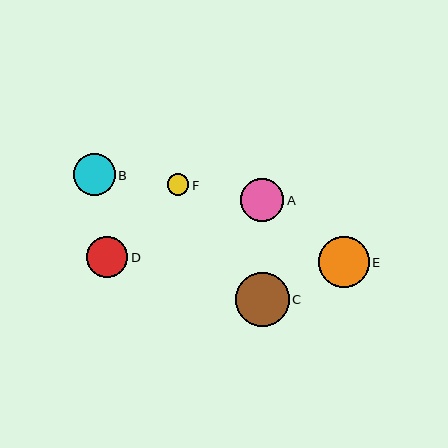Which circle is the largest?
Circle C is the largest with a size of approximately 53 pixels.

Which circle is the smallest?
Circle F is the smallest with a size of approximately 21 pixels.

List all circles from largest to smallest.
From largest to smallest: C, E, A, B, D, F.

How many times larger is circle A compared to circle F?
Circle A is approximately 2.0 times the size of circle F.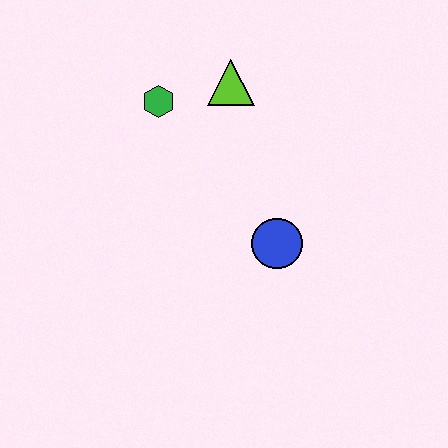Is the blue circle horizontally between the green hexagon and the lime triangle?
No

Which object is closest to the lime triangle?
The green hexagon is closest to the lime triangle.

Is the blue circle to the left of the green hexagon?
No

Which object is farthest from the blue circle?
The green hexagon is farthest from the blue circle.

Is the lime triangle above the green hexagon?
Yes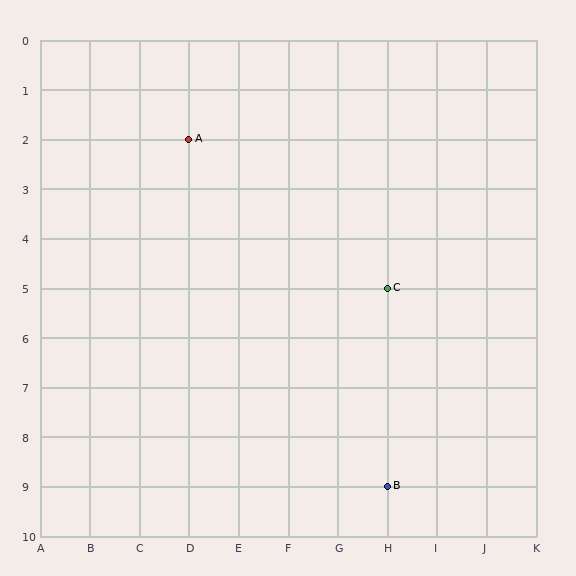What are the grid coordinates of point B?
Point B is at grid coordinates (H, 9).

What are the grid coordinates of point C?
Point C is at grid coordinates (H, 5).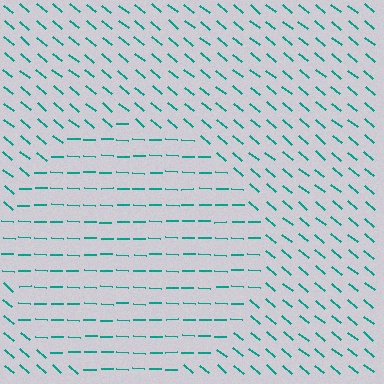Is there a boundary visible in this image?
Yes, there is a texture boundary formed by a change in line orientation.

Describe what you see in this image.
The image is filled with small teal line segments. A circle region in the image has lines oriented differently from the surrounding lines, creating a visible texture boundary.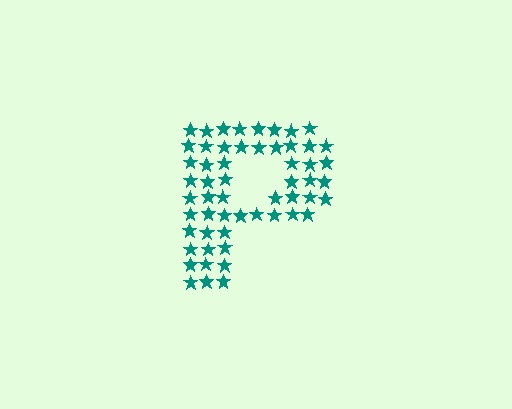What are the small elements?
The small elements are stars.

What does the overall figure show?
The overall figure shows the letter P.